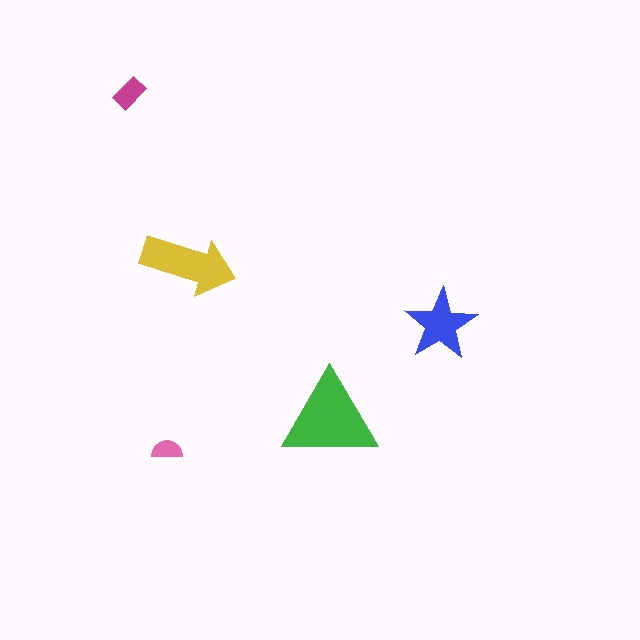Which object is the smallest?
The pink semicircle.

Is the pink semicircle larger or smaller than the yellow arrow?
Smaller.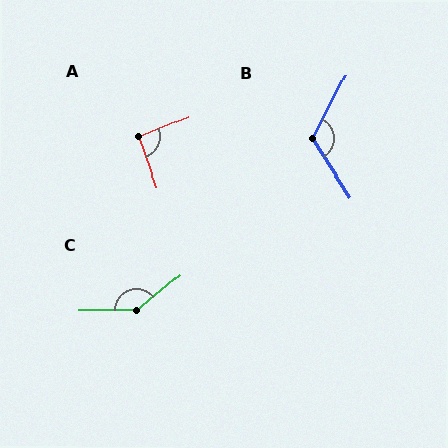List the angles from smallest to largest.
A (93°), B (120°), C (142°).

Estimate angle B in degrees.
Approximately 120 degrees.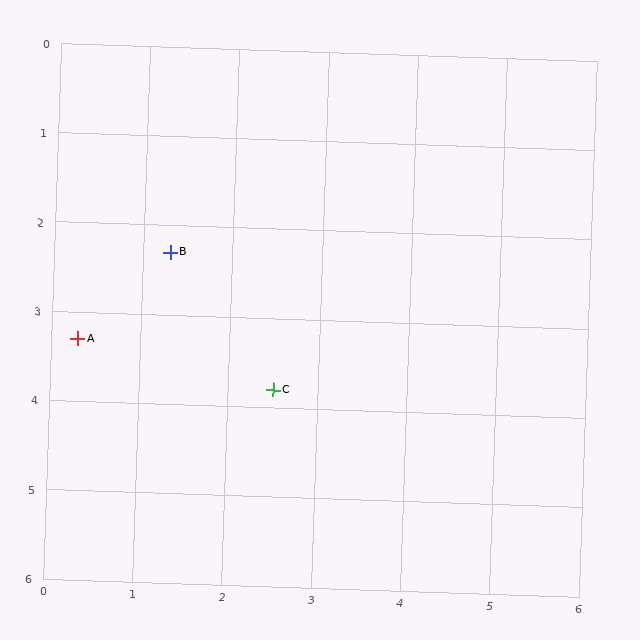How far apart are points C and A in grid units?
Points C and A are about 2.3 grid units apart.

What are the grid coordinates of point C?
Point C is at approximately (2.5, 3.8).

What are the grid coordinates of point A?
Point A is at approximately (0.3, 3.3).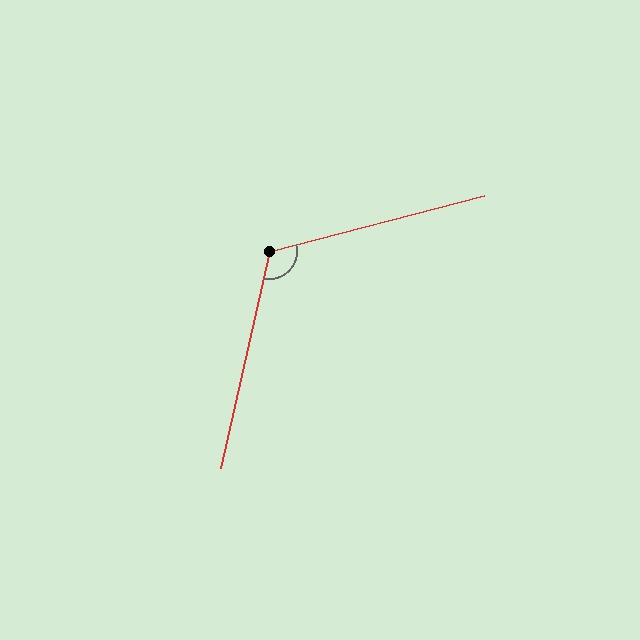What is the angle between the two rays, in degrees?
Approximately 117 degrees.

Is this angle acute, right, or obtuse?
It is obtuse.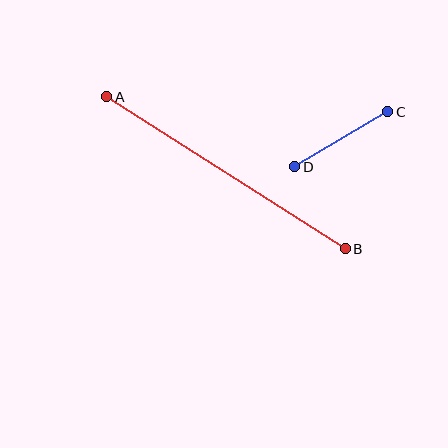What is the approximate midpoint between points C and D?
The midpoint is at approximately (341, 139) pixels.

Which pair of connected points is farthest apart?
Points A and B are farthest apart.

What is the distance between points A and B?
The distance is approximately 283 pixels.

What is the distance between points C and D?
The distance is approximately 108 pixels.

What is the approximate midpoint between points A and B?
The midpoint is at approximately (226, 173) pixels.